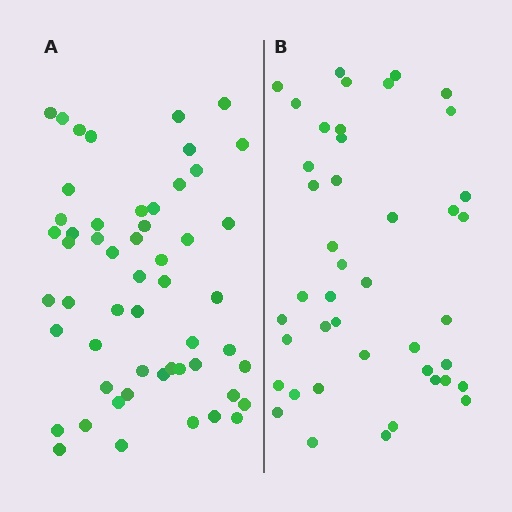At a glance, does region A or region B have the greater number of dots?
Region A (the left region) has more dots.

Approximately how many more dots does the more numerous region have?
Region A has roughly 12 or so more dots than region B.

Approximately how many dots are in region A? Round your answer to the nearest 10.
About 50 dots. (The exact count is 54, which rounds to 50.)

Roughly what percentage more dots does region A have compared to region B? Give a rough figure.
About 25% more.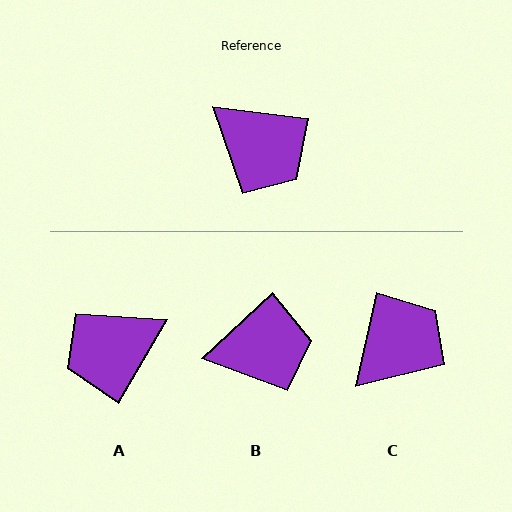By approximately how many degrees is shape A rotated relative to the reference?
Approximately 113 degrees clockwise.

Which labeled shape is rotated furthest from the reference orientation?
A, about 113 degrees away.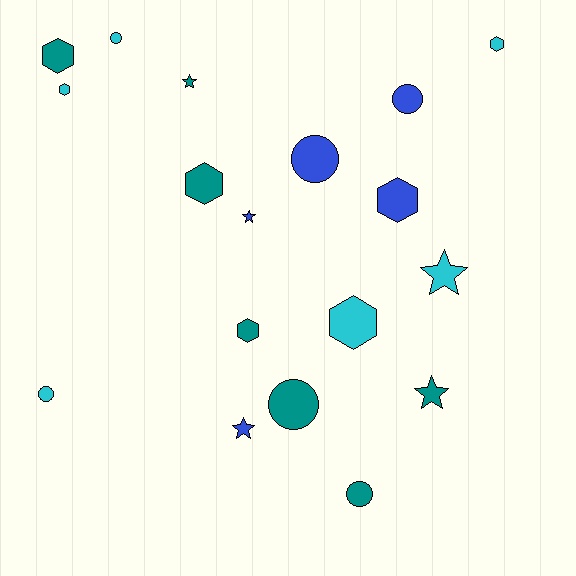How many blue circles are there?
There are 2 blue circles.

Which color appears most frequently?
Teal, with 7 objects.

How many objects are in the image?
There are 18 objects.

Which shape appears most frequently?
Hexagon, with 7 objects.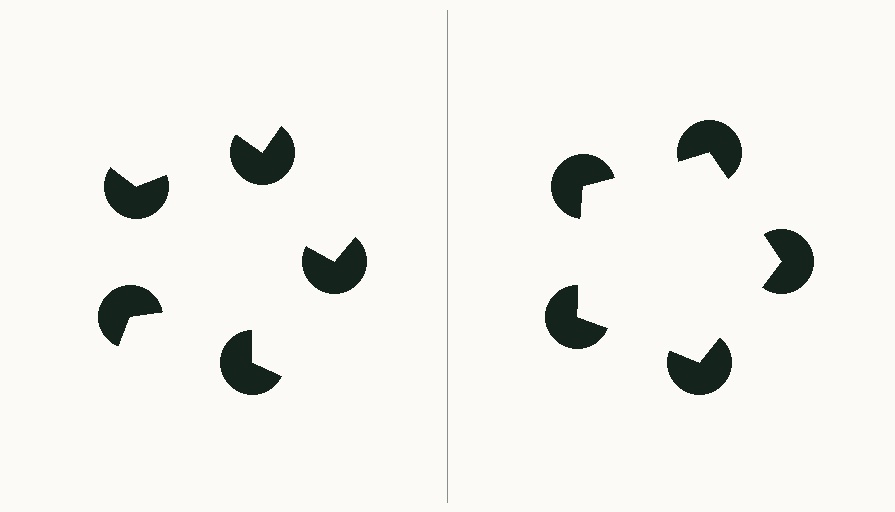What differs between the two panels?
The pac-man discs are positioned identically on both sides; only the wedge orientations differ. On the right they align to a pentagon; on the left they are misaligned.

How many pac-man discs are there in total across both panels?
10 — 5 on each side.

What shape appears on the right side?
An illusory pentagon.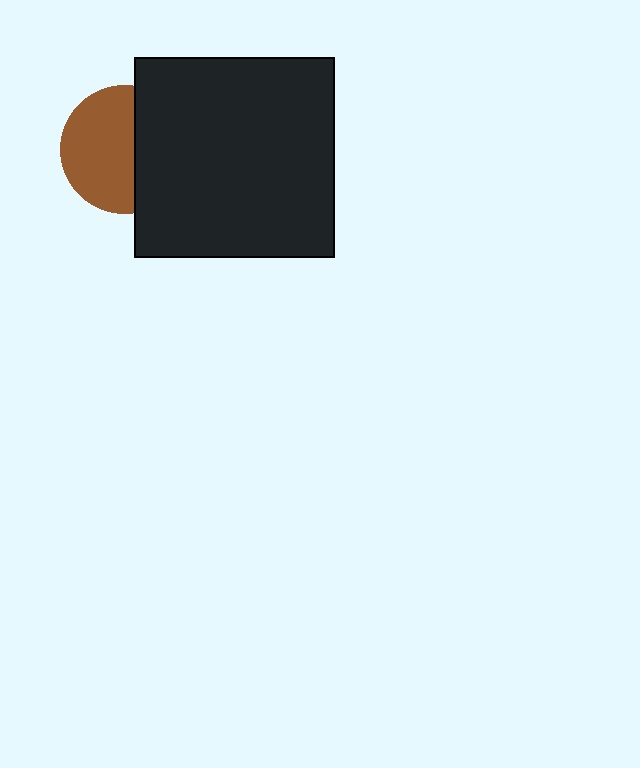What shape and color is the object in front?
The object in front is a black square.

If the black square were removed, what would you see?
You would see the complete brown circle.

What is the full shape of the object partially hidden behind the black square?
The partially hidden object is a brown circle.